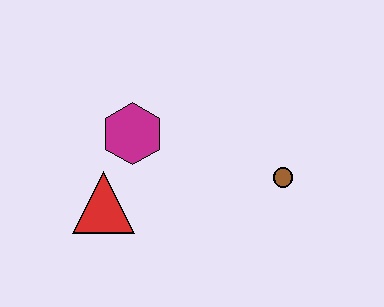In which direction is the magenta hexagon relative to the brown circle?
The magenta hexagon is to the left of the brown circle.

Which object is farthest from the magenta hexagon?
The brown circle is farthest from the magenta hexagon.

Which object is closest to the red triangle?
The magenta hexagon is closest to the red triangle.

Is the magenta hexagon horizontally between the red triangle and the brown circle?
Yes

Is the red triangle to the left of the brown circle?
Yes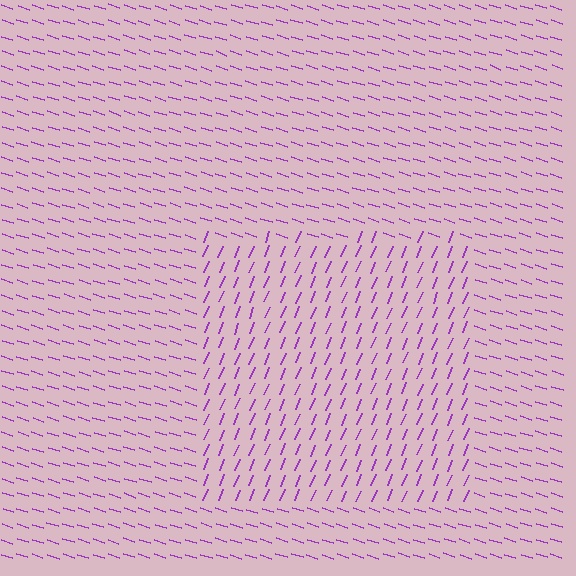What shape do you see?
I see a rectangle.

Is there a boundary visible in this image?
Yes, there is a texture boundary formed by a change in line orientation.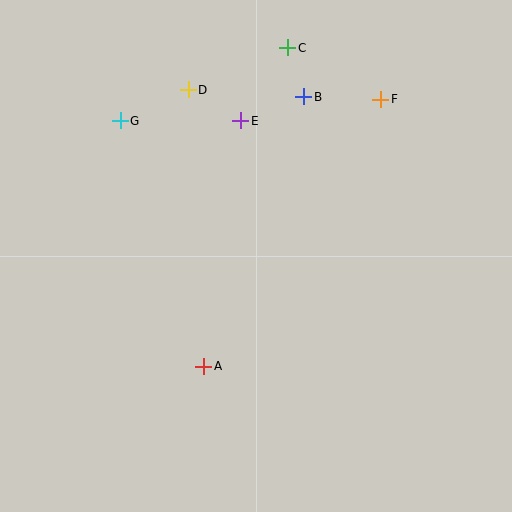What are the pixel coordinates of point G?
Point G is at (120, 121).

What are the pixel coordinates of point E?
Point E is at (241, 121).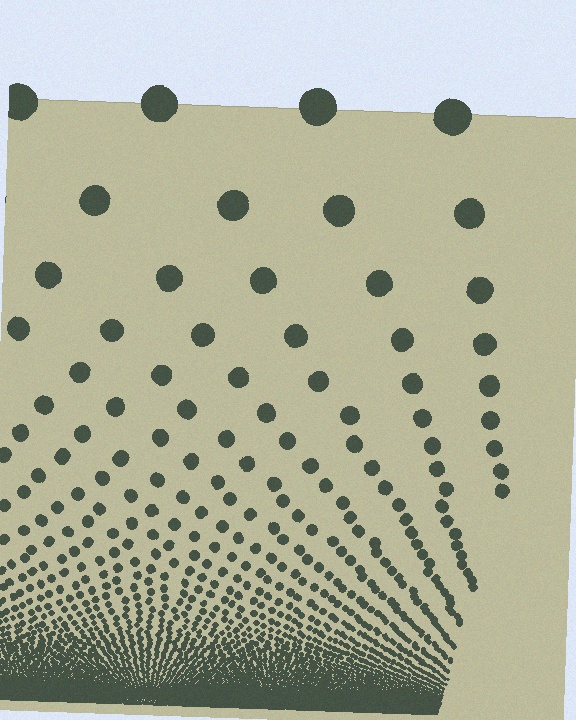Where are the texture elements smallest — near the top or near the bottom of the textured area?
Near the bottom.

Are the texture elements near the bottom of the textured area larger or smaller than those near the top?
Smaller. The gradient is inverted — elements near the bottom are smaller and denser.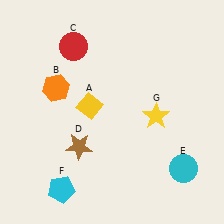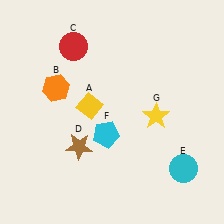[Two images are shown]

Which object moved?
The cyan pentagon (F) moved up.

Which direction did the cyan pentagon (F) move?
The cyan pentagon (F) moved up.